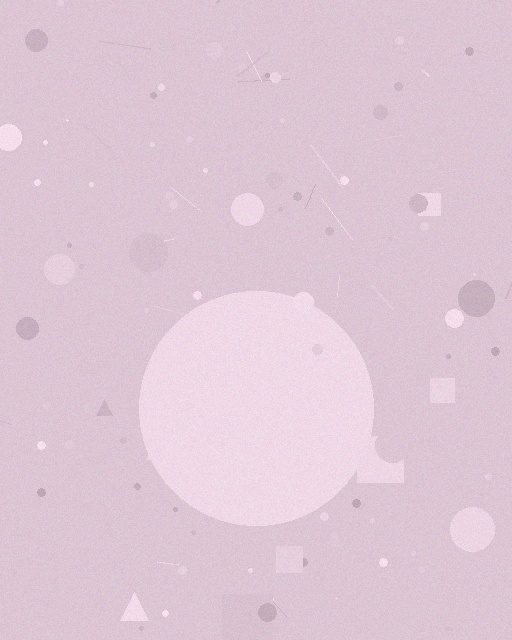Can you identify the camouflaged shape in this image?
The camouflaged shape is a circle.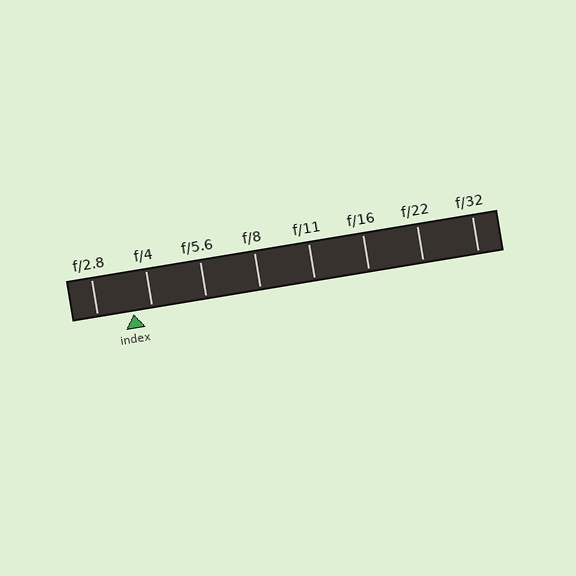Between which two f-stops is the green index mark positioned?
The index mark is between f/2.8 and f/4.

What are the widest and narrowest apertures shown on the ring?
The widest aperture shown is f/2.8 and the narrowest is f/32.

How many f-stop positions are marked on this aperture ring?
There are 8 f-stop positions marked.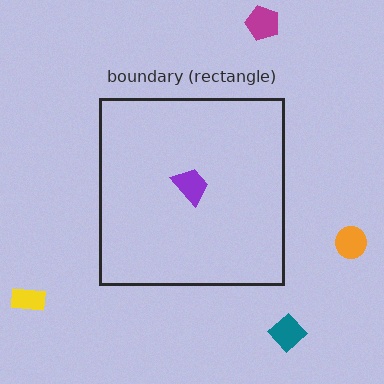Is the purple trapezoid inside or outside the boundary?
Inside.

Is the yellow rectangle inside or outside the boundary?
Outside.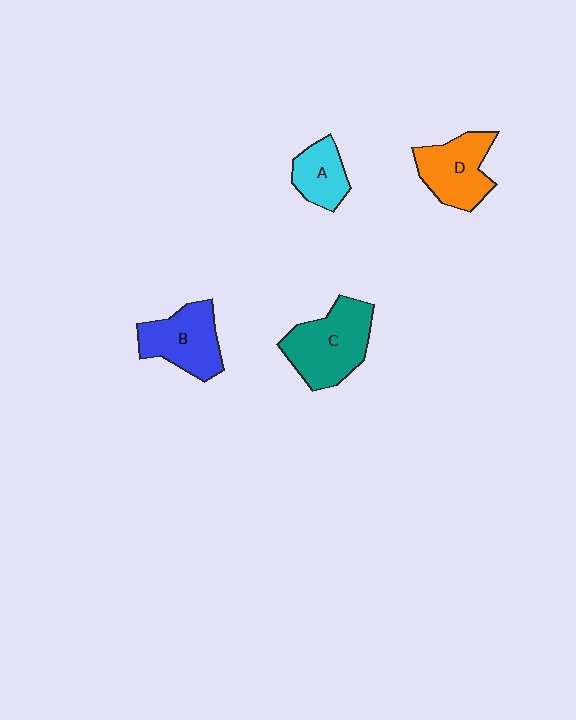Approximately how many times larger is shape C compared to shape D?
Approximately 1.3 times.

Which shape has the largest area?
Shape C (teal).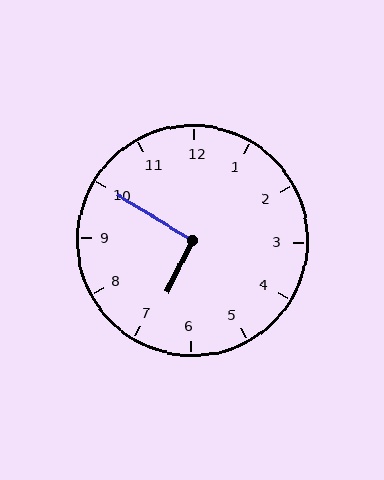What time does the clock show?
6:50.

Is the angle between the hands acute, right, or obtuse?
It is right.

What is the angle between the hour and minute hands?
Approximately 95 degrees.